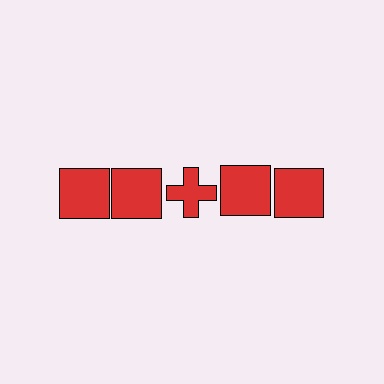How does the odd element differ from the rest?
It has a different shape: cross instead of square.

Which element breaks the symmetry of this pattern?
The red cross in the top row, center column breaks the symmetry. All other shapes are red squares.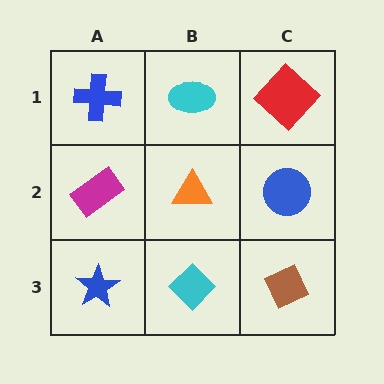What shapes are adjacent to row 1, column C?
A blue circle (row 2, column C), a cyan ellipse (row 1, column B).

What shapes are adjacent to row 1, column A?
A magenta rectangle (row 2, column A), a cyan ellipse (row 1, column B).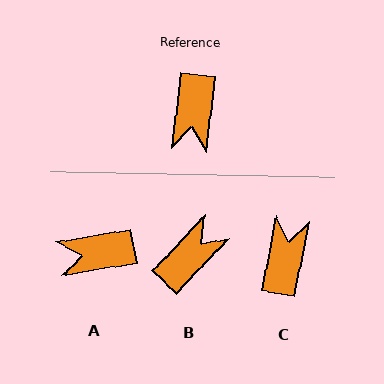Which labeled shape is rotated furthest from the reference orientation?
C, about 176 degrees away.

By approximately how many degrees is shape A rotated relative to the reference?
Approximately 73 degrees clockwise.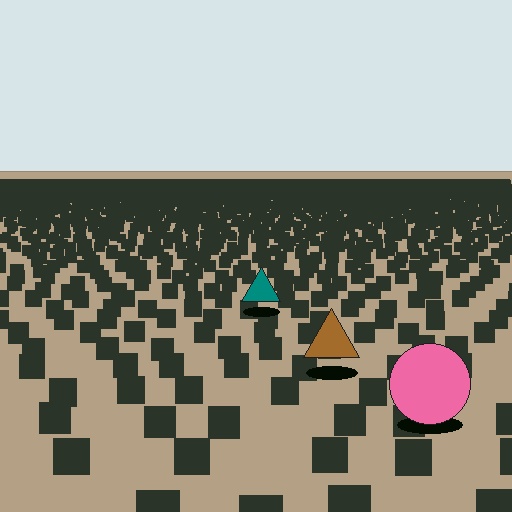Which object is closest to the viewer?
The pink circle is closest. The texture marks near it are larger and more spread out.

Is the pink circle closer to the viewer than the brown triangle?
Yes. The pink circle is closer — you can tell from the texture gradient: the ground texture is coarser near it.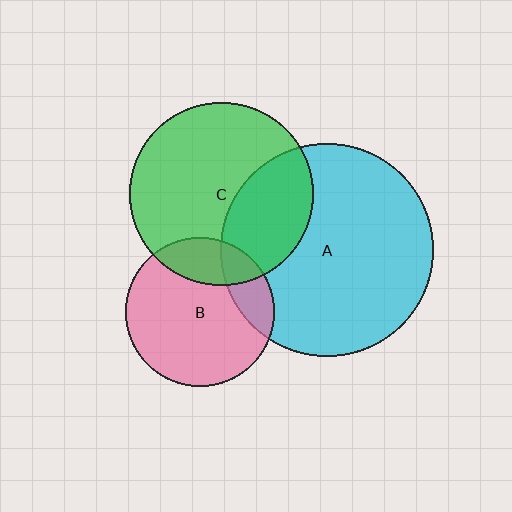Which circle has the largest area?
Circle A (cyan).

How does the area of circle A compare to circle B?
Approximately 2.1 times.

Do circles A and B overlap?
Yes.